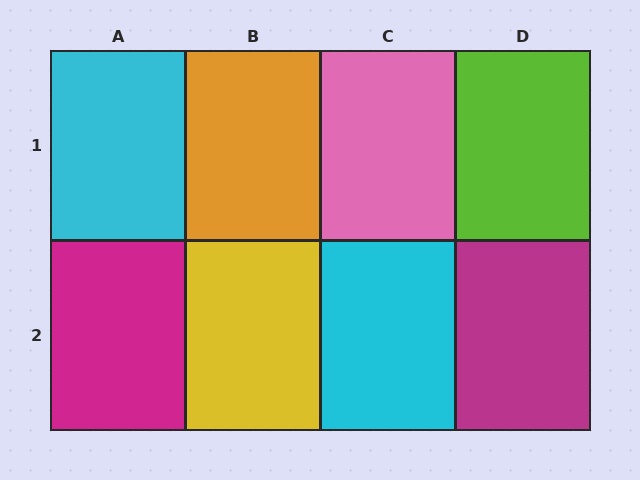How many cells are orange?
1 cell is orange.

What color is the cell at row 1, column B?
Orange.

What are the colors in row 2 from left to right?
Magenta, yellow, cyan, magenta.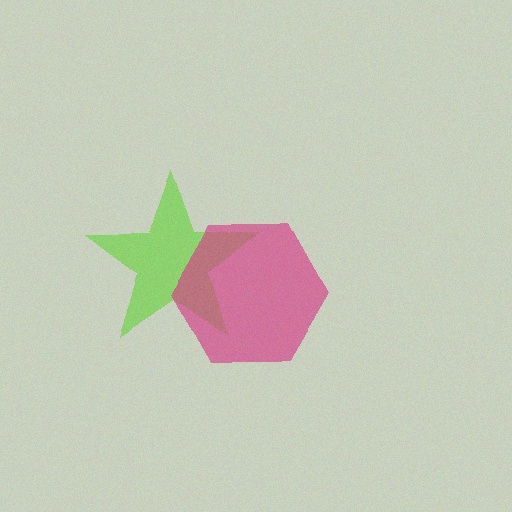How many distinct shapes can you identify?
There are 2 distinct shapes: a lime star, a magenta hexagon.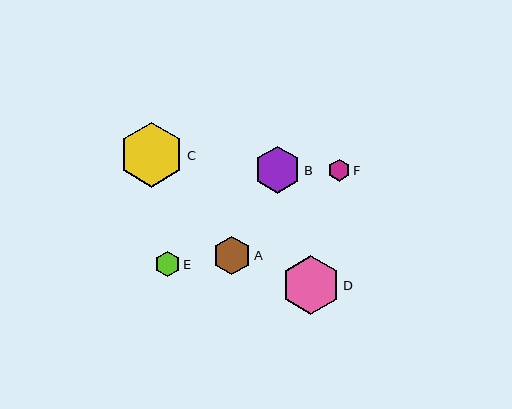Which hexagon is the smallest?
Hexagon F is the smallest with a size of approximately 21 pixels.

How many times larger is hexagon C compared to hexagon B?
Hexagon C is approximately 1.4 times the size of hexagon B.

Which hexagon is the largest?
Hexagon C is the largest with a size of approximately 65 pixels.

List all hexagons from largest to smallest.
From largest to smallest: C, D, B, A, E, F.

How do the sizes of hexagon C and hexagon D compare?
Hexagon C and hexagon D are approximately the same size.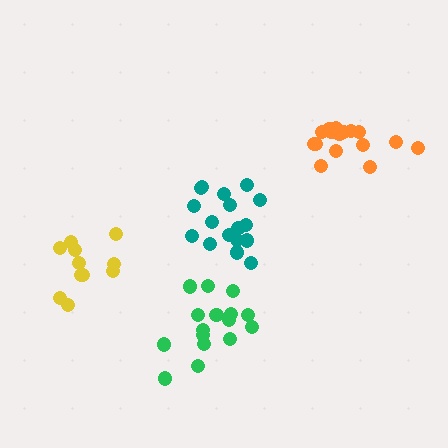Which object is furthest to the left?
The yellow cluster is leftmost.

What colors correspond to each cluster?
The clusters are colored: teal, orange, yellow, green.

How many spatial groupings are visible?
There are 4 spatial groupings.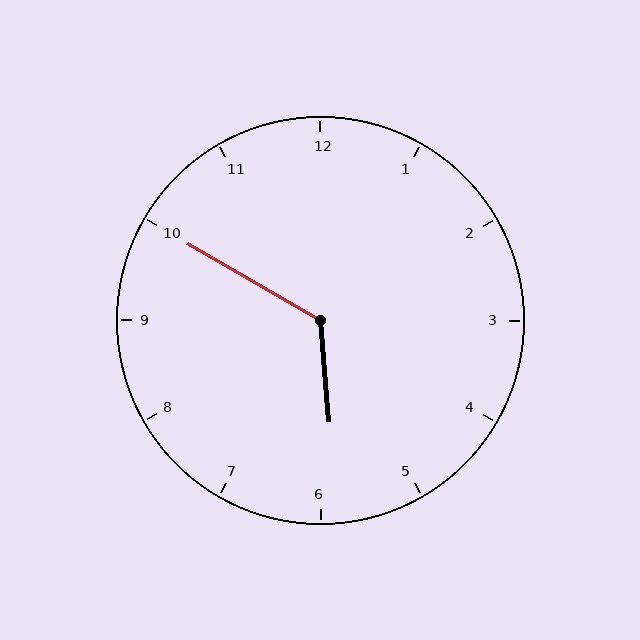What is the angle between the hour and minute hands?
Approximately 125 degrees.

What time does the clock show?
5:50.